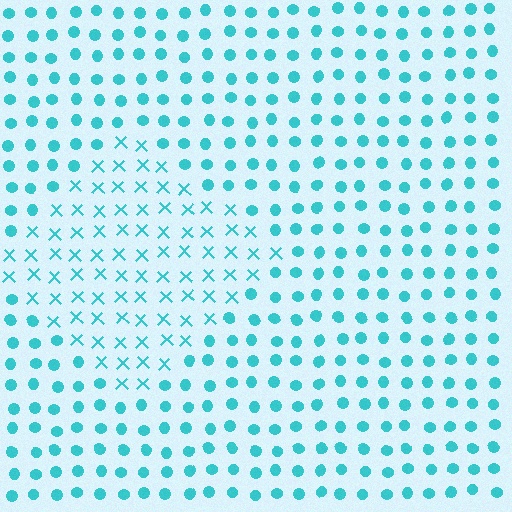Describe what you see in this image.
The image is filled with small cyan elements arranged in a uniform grid. A diamond-shaped region contains X marks, while the surrounding area contains circles. The boundary is defined purely by the change in element shape.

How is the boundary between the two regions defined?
The boundary is defined by a change in element shape: X marks inside vs. circles outside. All elements share the same color and spacing.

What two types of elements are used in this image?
The image uses X marks inside the diamond region and circles outside it.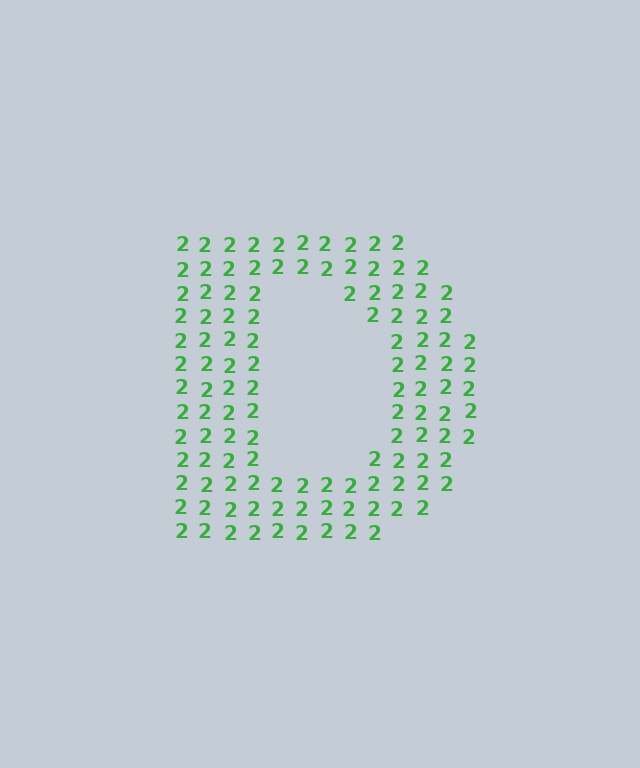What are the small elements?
The small elements are digit 2's.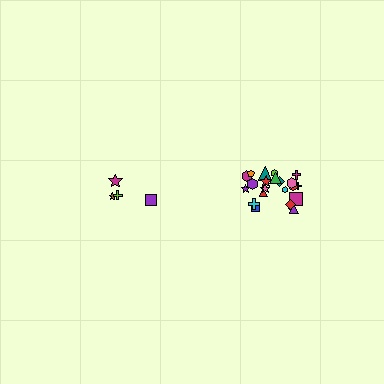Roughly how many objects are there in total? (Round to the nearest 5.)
Roughly 25 objects in total.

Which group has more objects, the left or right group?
The right group.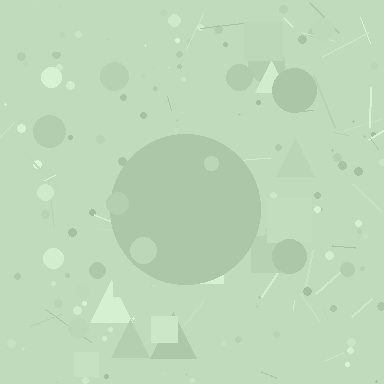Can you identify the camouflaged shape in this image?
The camouflaged shape is a circle.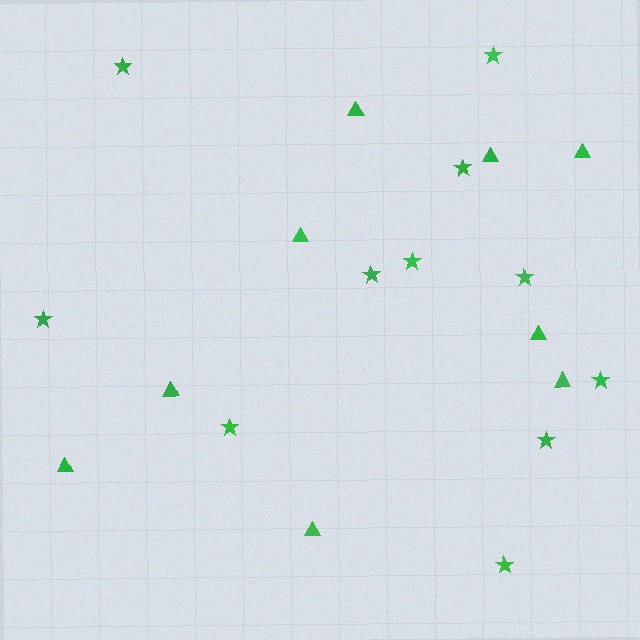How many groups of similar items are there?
There are 2 groups: one group of stars (11) and one group of triangles (9).